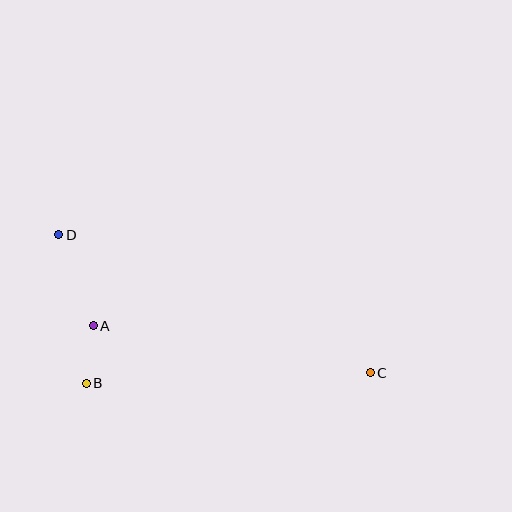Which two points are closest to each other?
Points A and B are closest to each other.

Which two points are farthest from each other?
Points C and D are farthest from each other.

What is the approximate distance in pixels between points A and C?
The distance between A and C is approximately 281 pixels.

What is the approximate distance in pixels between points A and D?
The distance between A and D is approximately 97 pixels.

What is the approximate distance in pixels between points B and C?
The distance between B and C is approximately 284 pixels.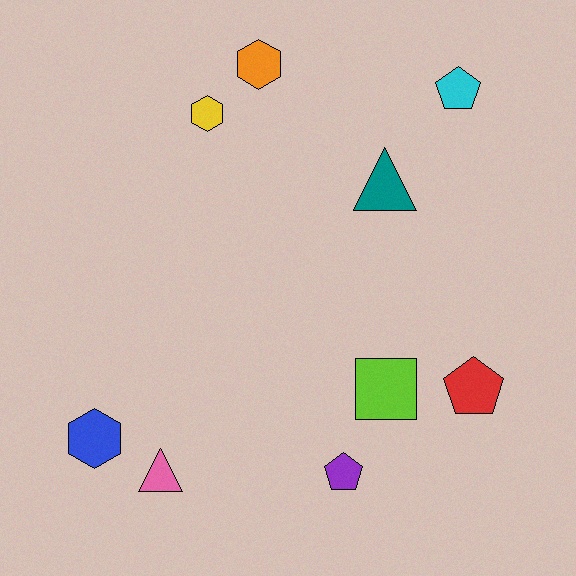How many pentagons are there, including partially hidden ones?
There are 3 pentagons.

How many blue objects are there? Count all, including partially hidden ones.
There is 1 blue object.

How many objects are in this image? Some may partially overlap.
There are 9 objects.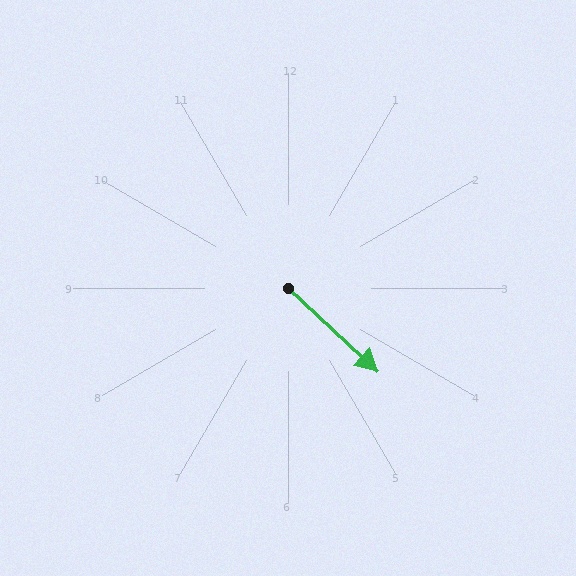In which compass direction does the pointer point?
Southeast.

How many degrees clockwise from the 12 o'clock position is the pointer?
Approximately 133 degrees.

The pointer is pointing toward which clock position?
Roughly 4 o'clock.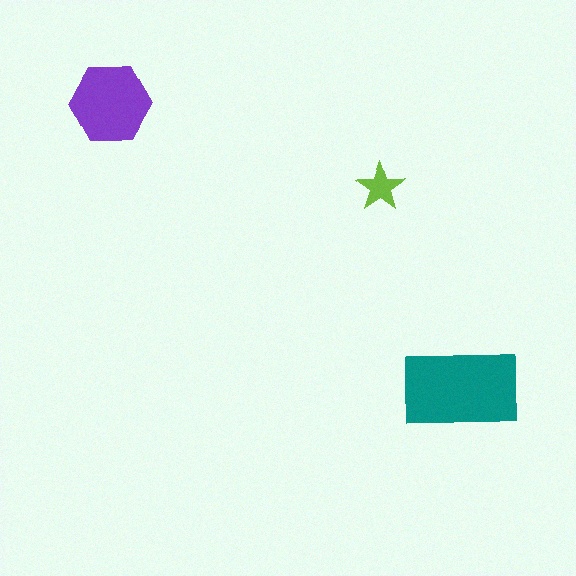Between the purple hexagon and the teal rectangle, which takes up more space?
The teal rectangle.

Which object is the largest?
The teal rectangle.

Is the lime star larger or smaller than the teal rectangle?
Smaller.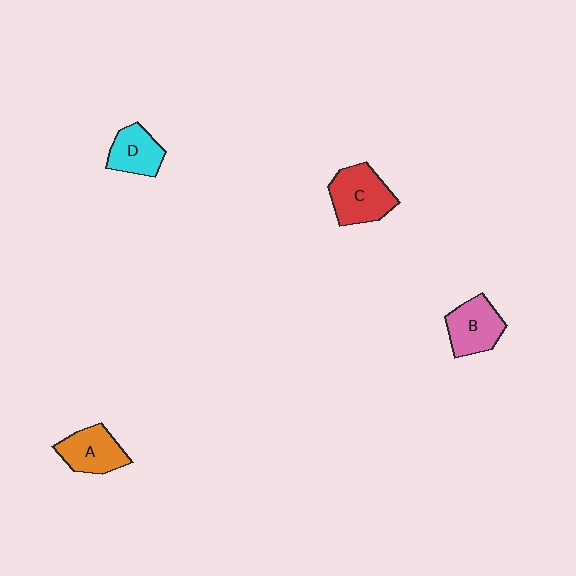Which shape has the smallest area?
Shape D (cyan).